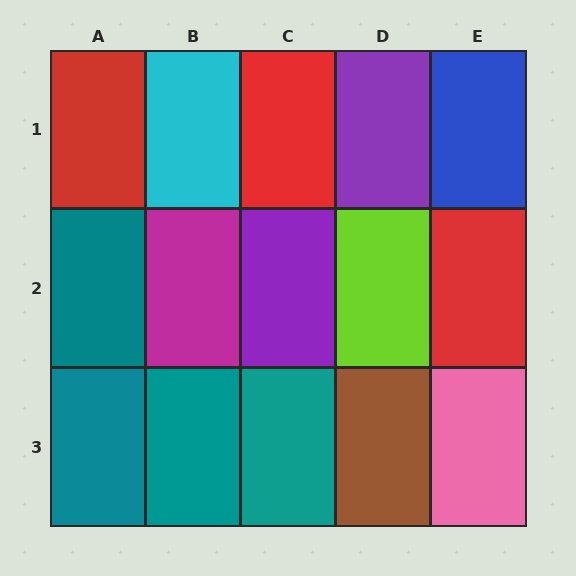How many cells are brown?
1 cell is brown.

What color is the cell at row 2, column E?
Red.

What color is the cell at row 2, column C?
Purple.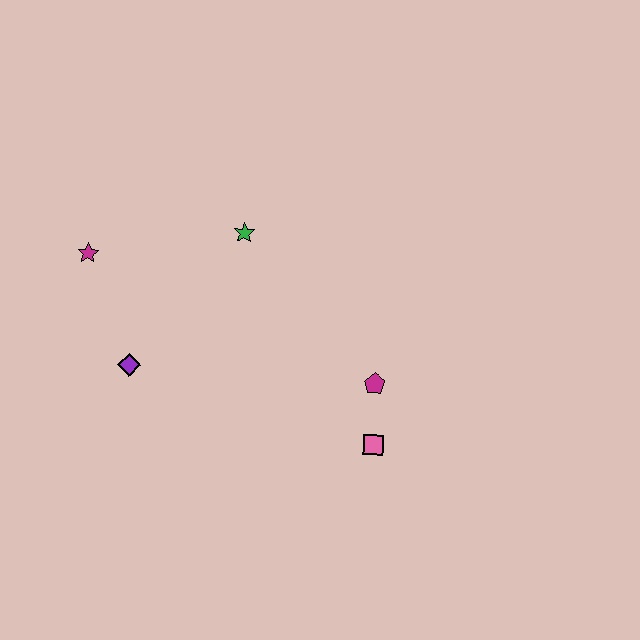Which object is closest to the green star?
The magenta star is closest to the green star.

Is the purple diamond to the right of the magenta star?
Yes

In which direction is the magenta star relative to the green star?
The magenta star is to the left of the green star.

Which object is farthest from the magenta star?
The pink square is farthest from the magenta star.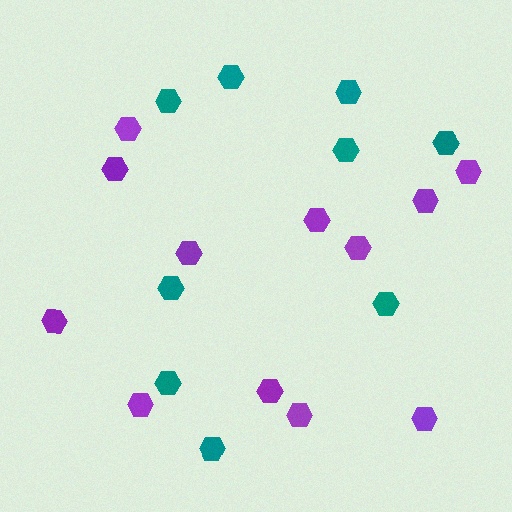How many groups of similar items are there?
There are 2 groups: one group of teal hexagons (9) and one group of purple hexagons (12).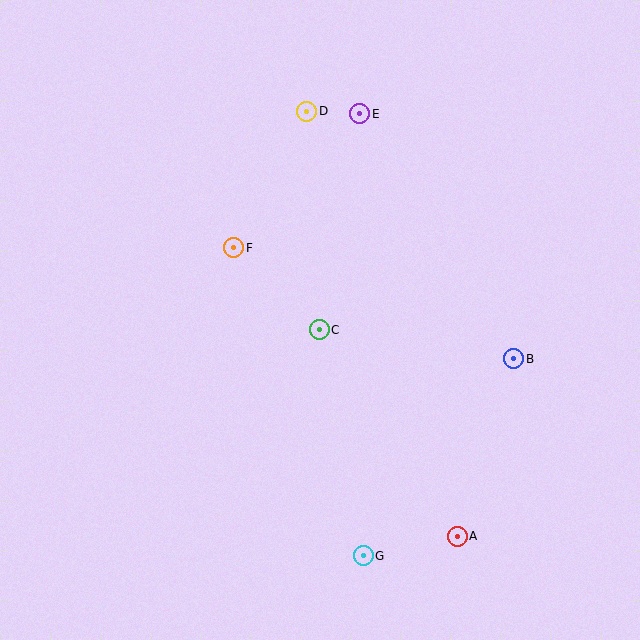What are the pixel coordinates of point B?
Point B is at (514, 359).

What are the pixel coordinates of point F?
Point F is at (234, 248).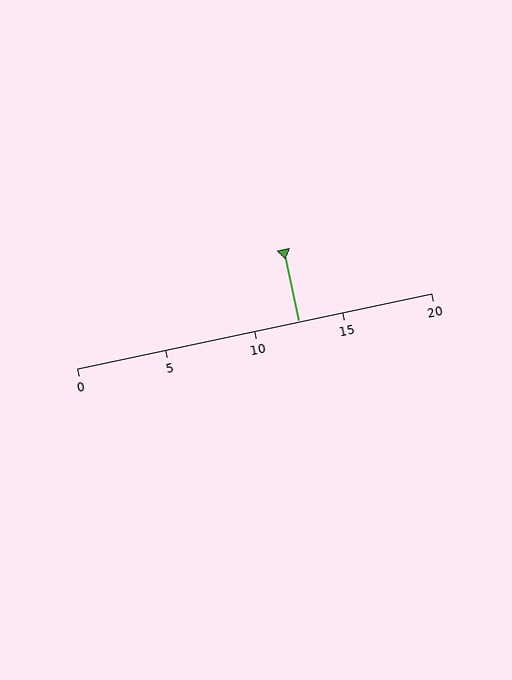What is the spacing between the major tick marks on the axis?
The major ticks are spaced 5 apart.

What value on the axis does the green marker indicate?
The marker indicates approximately 12.5.